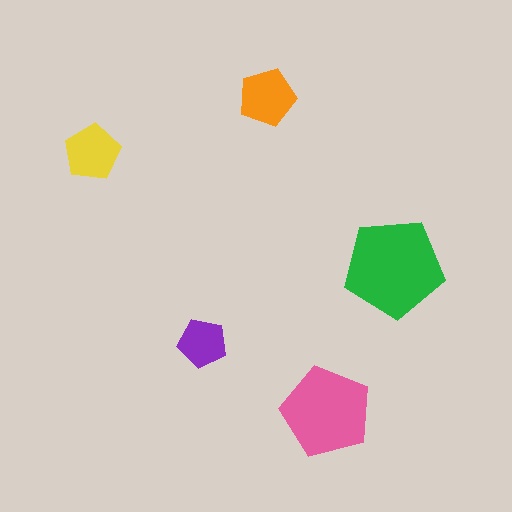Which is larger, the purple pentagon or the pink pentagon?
The pink one.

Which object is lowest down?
The pink pentagon is bottommost.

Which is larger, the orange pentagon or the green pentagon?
The green one.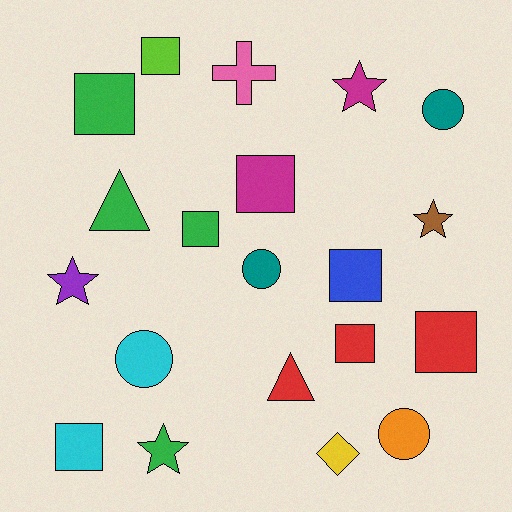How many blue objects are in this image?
There is 1 blue object.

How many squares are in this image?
There are 8 squares.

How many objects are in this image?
There are 20 objects.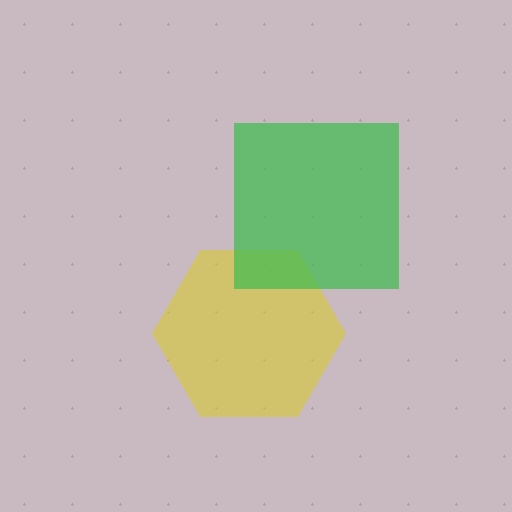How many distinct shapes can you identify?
There are 2 distinct shapes: a yellow hexagon, a green square.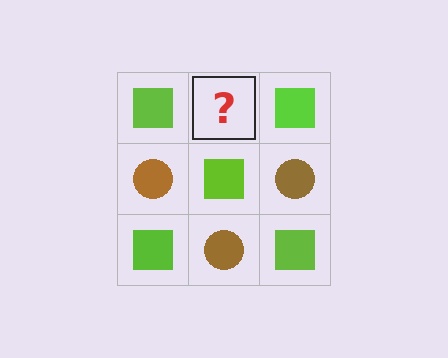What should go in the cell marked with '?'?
The missing cell should contain a brown circle.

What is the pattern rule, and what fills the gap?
The rule is that it alternates lime square and brown circle in a checkerboard pattern. The gap should be filled with a brown circle.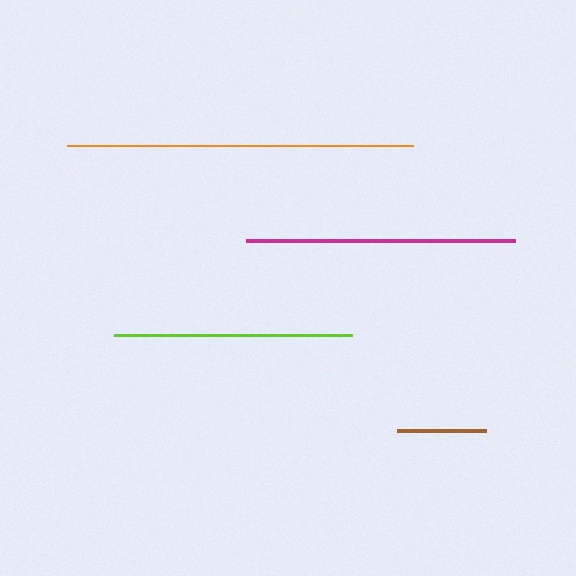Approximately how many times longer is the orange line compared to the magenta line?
The orange line is approximately 1.3 times the length of the magenta line.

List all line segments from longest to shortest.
From longest to shortest: orange, magenta, lime, brown.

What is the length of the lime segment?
The lime segment is approximately 238 pixels long.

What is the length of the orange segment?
The orange segment is approximately 345 pixels long.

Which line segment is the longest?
The orange line is the longest at approximately 345 pixels.